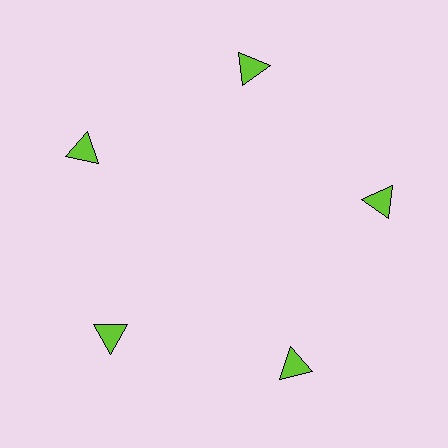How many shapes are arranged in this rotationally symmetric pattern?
There are 5 shapes, arranged in 5 groups of 1.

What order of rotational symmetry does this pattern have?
This pattern has 5-fold rotational symmetry.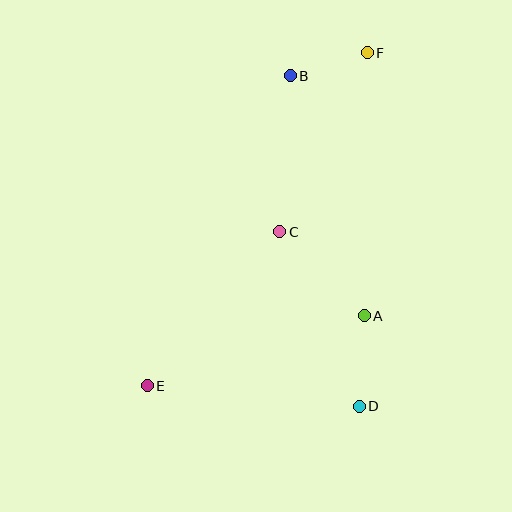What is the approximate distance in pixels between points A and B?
The distance between A and B is approximately 251 pixels.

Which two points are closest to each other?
Points B and F are closest to each other.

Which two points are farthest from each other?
Points E and F are farthest from each other.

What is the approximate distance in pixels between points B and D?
The distance between B and D is approximately 338 pixels.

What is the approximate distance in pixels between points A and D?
The distance between A and D is approximately 91 pixels.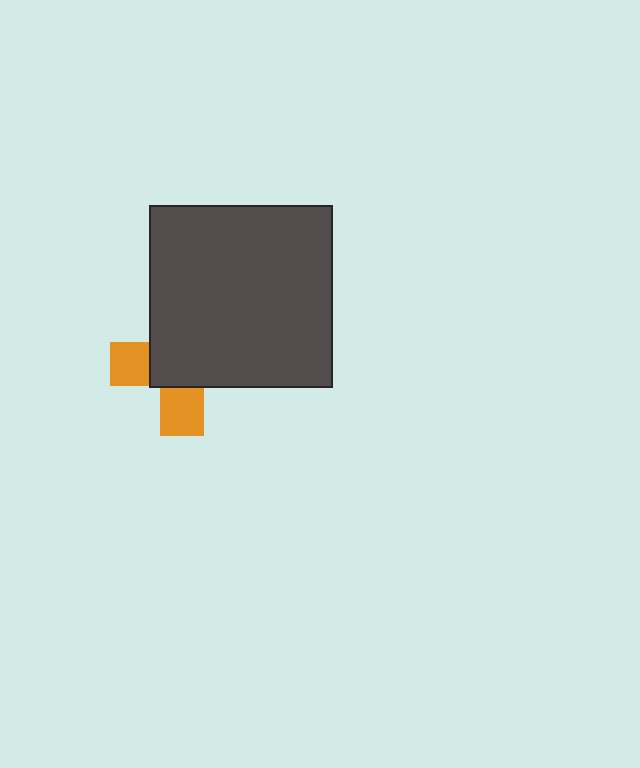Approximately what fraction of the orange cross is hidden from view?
Roughly 64% of the orange cross is hidden behind the dark gray square.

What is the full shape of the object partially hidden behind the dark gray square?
The partially hidden object is an orange cross.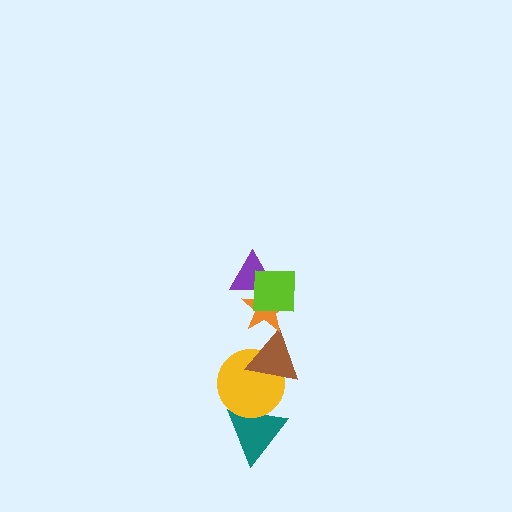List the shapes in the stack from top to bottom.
From top to bottom: the lime square, the purple triangle, the orange star, the brown triangle, the yellow circle, the teal triangle.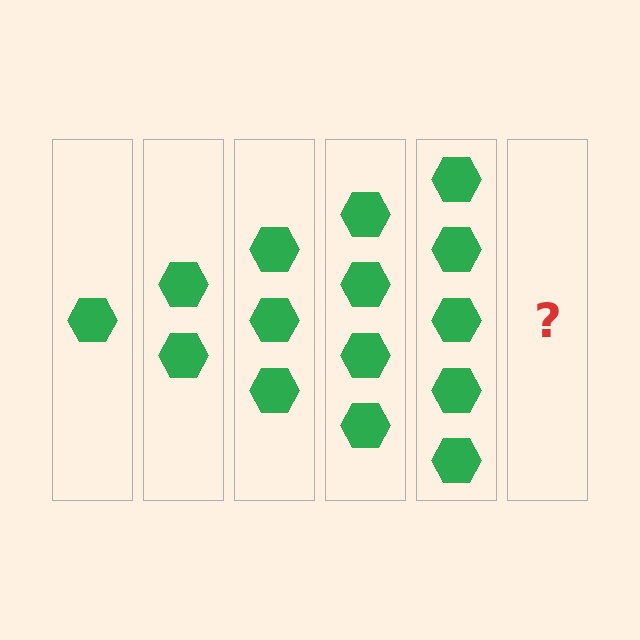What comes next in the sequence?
The next element should be 6 hexagons.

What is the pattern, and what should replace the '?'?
The pattern is that each step adds one more hexagon. The '?' should be 6 hexagons.